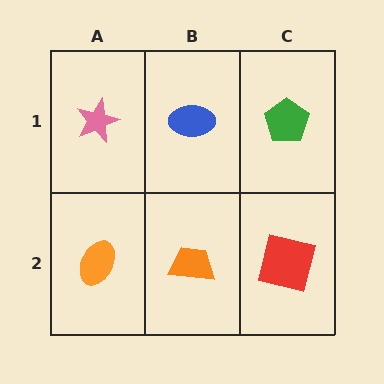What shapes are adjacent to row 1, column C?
A red square (row 2, column C), a blue ellipse (row 1, column B).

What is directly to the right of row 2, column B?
A red square.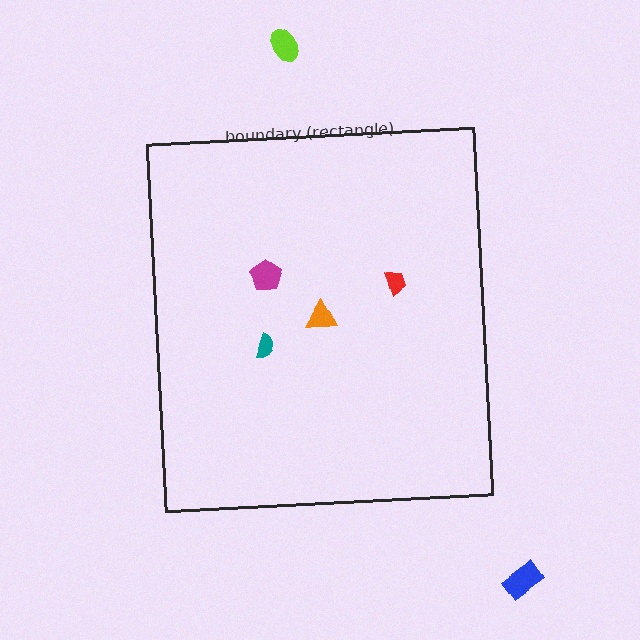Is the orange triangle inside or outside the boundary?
Inside.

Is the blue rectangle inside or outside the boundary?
Outside.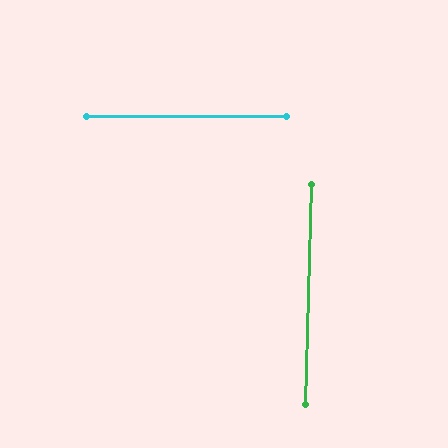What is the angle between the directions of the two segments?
Approximately 89 degrees.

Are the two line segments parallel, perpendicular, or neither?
Perpendicular — they meet at approximately 89°.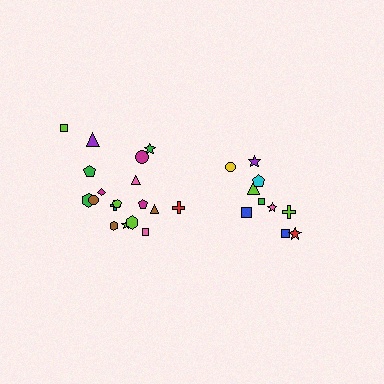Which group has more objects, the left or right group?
The left group.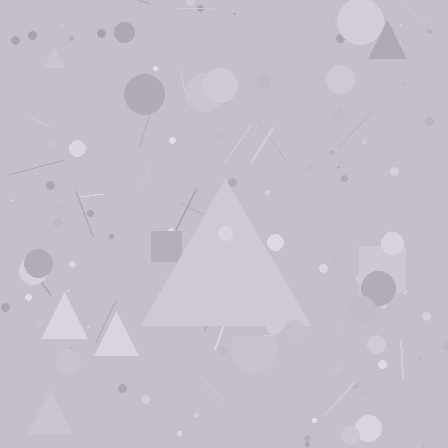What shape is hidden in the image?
A triangle is hidden in the image.